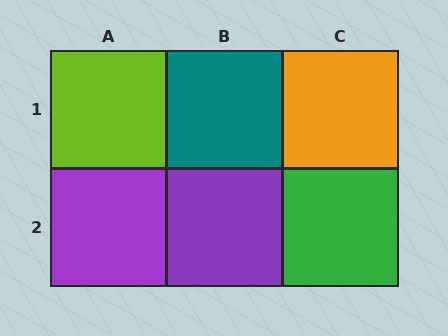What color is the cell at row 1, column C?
Orange.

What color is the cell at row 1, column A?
Lime.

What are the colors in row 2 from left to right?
Purple, purple, green.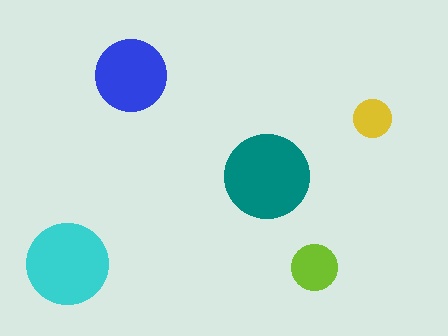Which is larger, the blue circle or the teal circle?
The teal one.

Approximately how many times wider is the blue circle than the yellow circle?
About 2 times wider.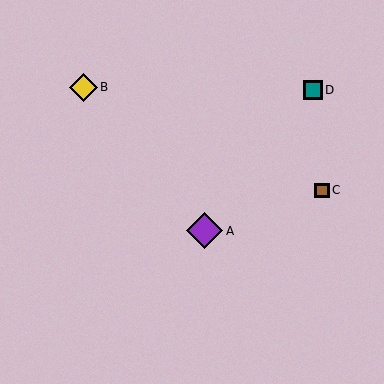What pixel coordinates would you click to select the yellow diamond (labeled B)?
Click at (84, 87) to select the yellow diamond B.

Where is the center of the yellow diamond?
The center of the yellow diamond is at (84, 87).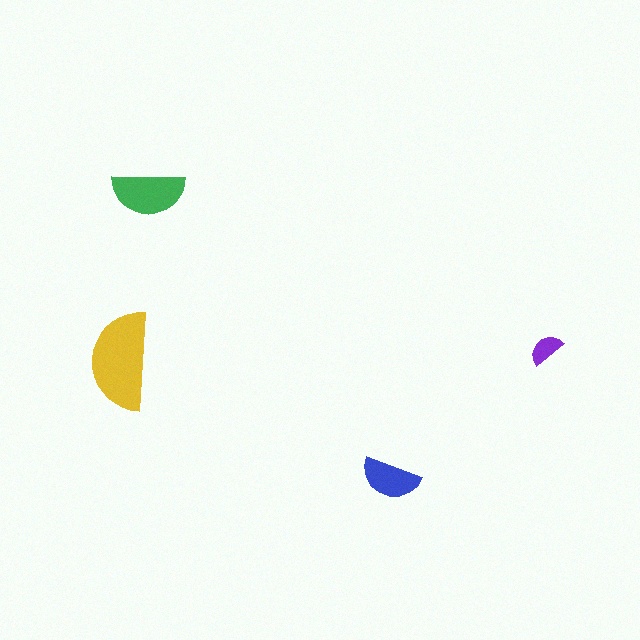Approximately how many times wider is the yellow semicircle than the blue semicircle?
About 1.5 times wider.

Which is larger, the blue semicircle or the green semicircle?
The green one.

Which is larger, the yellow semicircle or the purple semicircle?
The yellow one.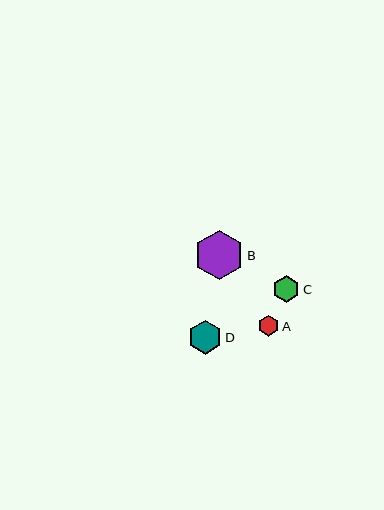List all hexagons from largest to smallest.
From largest to smallest: B, D, C, A.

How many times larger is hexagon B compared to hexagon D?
Hexagon B is approximately 1.5 times the size of hexagon D.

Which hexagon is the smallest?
Hexagon A is the smallest with a size of approximately 20 pixels.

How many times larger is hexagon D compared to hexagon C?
Hexagon D is approximately 1.2 times the size of hexagon C.